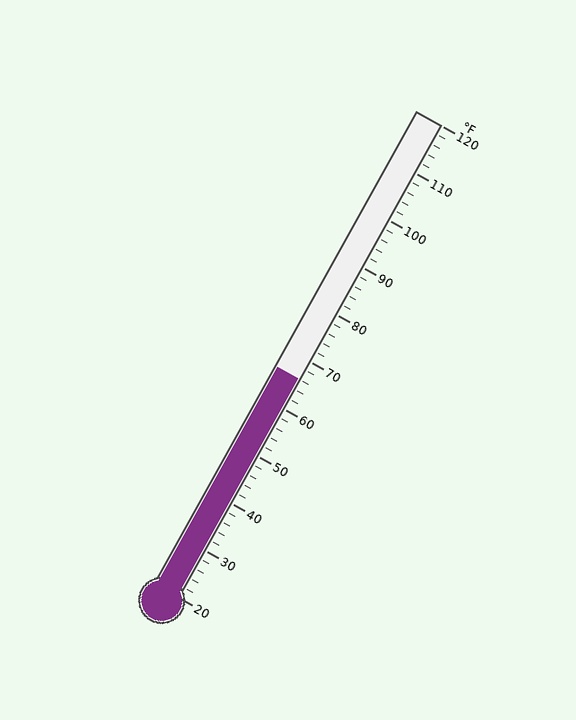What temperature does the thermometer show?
The thermometer shows approximately 66°F.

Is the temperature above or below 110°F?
The temperature is below 110°F.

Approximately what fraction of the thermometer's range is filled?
The thermometer is filled to approximately 45% of its range.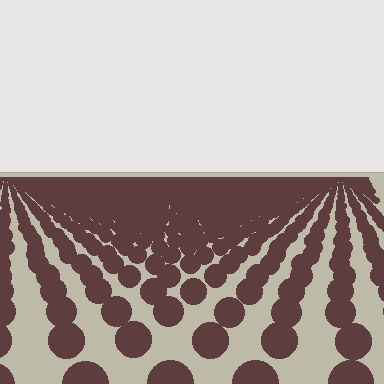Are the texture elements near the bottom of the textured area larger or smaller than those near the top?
Larger. Near the bottom, elements are closer to the viewer and appear at a bigger on-screen size.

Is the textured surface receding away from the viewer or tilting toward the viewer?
The surface is receding away from the viewer. Texture elements get smaller and denser toward the top.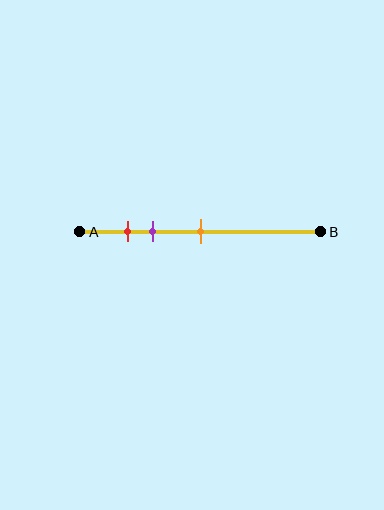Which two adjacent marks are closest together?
The red and purple marks are the closest adjacent pair.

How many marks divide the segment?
There are 3 marks dividing the segment.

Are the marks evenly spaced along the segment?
No, the marks are not evenly spaced.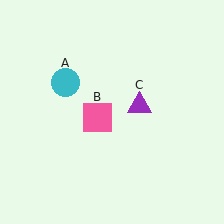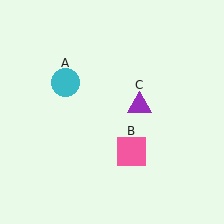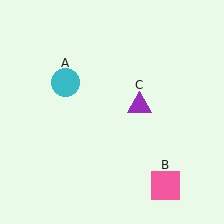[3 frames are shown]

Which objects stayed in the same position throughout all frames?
Cyan circle (object A) and purple triangle (object C) remained stationary.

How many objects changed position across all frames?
1 object changed position: pink square (object B).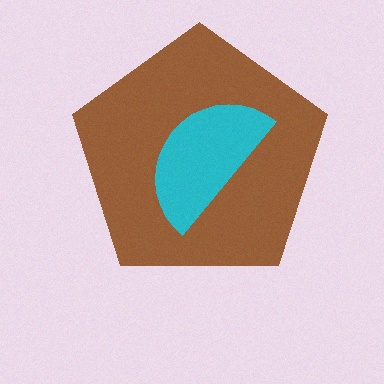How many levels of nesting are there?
2.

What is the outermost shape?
The brown pentagon.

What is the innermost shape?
The cyan semicircle.